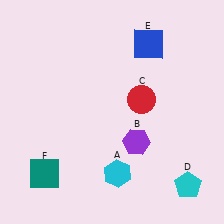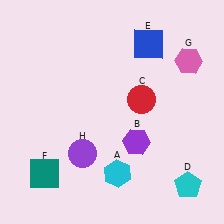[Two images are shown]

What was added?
A pink hexagon (G), a purple circle (H) were added in Image 2.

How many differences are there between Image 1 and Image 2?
There are 2 differences between the two images.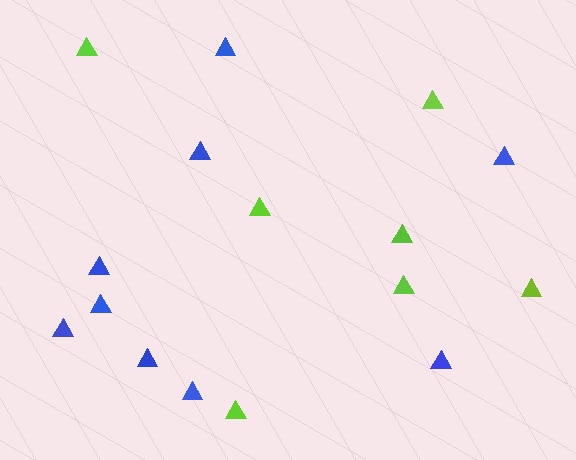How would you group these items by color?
There are 2 groups: one group of blue triangles (9) and one group of lime triangles (7).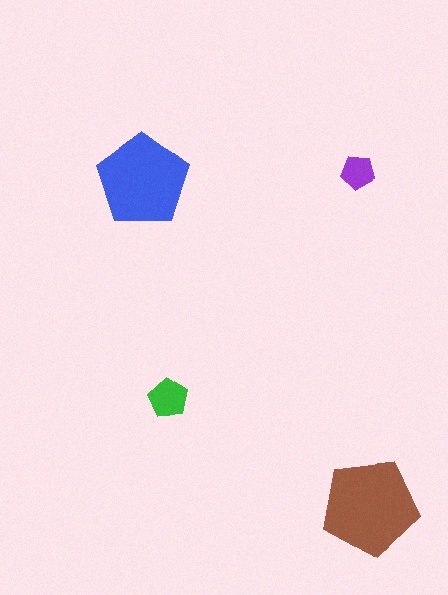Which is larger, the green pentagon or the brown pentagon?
The brown one.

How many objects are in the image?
There are 4 objects in the image.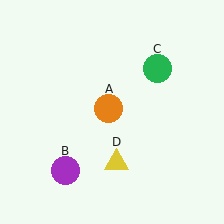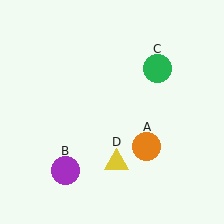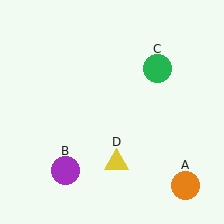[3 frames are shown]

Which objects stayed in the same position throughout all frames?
Purple circle (object B) and green circle (object C) and yellow triangle (object D) remained stationary.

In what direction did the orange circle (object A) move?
The orange circle (object A) moved down and to the right.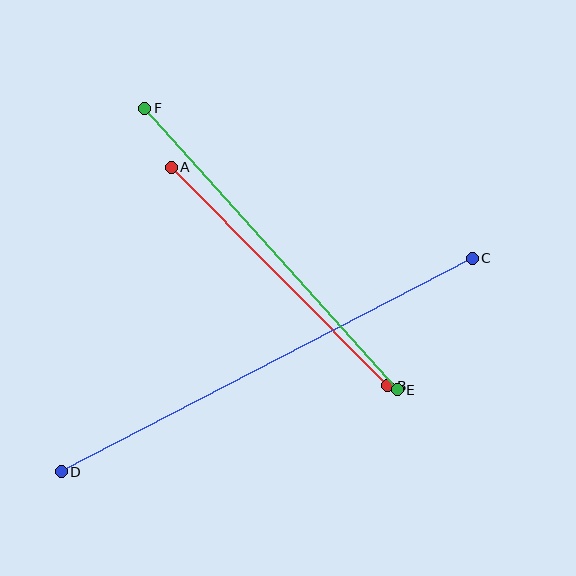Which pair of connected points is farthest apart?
Points C and D are farthest apart.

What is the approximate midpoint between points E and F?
The midpoint is at approximately (271, 249) pixels.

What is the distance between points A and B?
The distance is approximately 307 pixels.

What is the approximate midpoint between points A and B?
The midpoint is at approximately (280, 276) pixels.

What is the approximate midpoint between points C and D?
The midpoint is at approximately (267, 365) pixels.